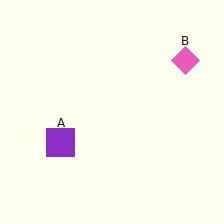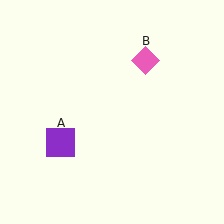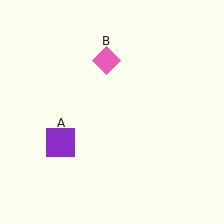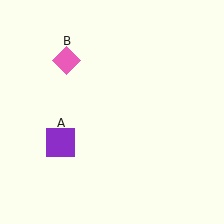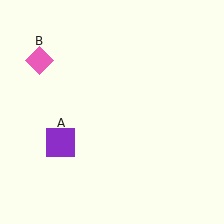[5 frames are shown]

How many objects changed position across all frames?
1 object changed position: pink diamond (object B).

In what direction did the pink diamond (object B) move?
The pink diamond (object B) moved left.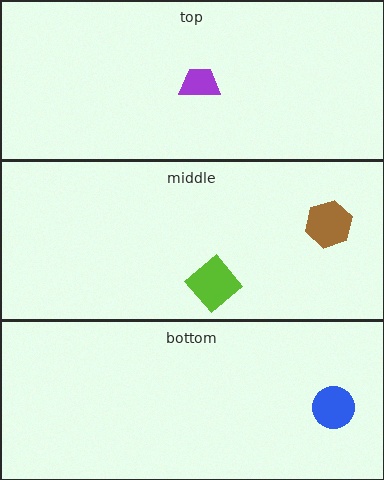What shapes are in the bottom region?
The blue circle.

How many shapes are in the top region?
1.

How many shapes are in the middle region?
2.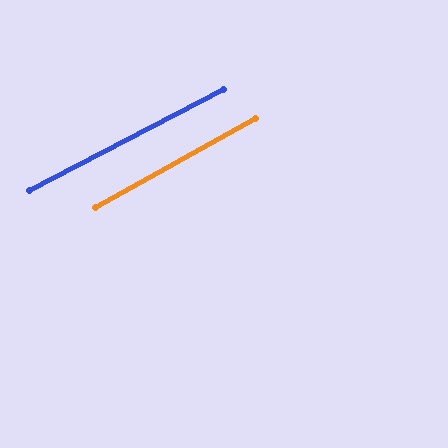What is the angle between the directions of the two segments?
Approximately 2 degrees.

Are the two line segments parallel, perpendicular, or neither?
Parallel — their directions differ by only 1.6°.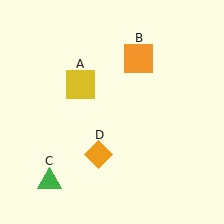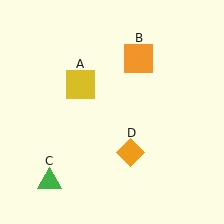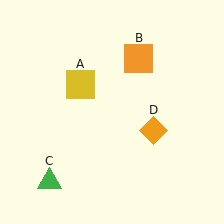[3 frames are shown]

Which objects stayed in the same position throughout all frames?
Yellow square (object A) and orange square (object B) and green triangle (object C) remained stationary.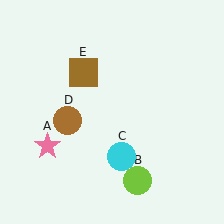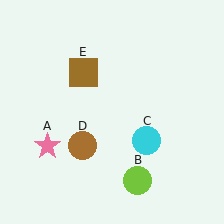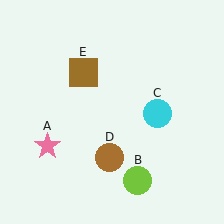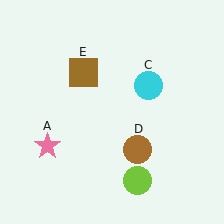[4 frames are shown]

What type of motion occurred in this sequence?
The cyan circle (object C), brown circle (object D) rotated counterclockwise around the center of the scene.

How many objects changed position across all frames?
2 objects changed position: cyan circle (object C), brown circle (object D).